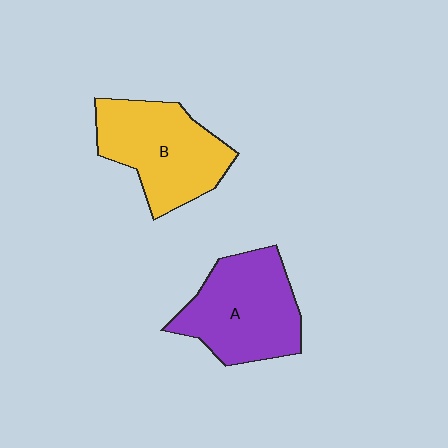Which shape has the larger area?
Shape A (purple).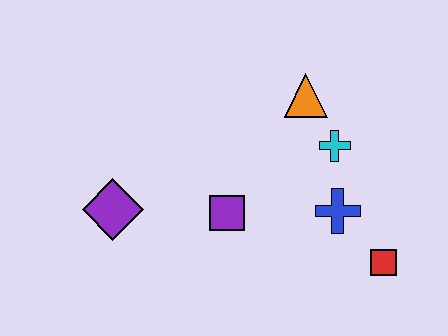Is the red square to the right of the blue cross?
Yes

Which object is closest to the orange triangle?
The cyan cross is closest to the orange triangle.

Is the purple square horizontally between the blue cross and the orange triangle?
No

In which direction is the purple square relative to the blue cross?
The purple square is to the left of the blue cross.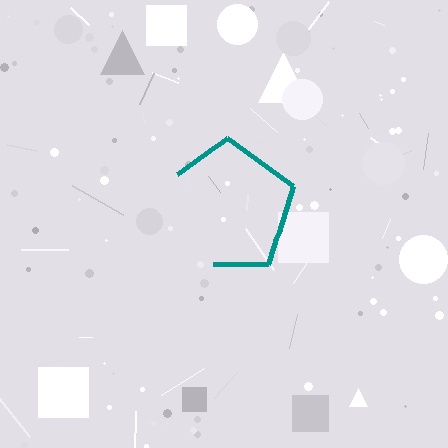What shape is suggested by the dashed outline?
The dashed outline suggests a pentagon.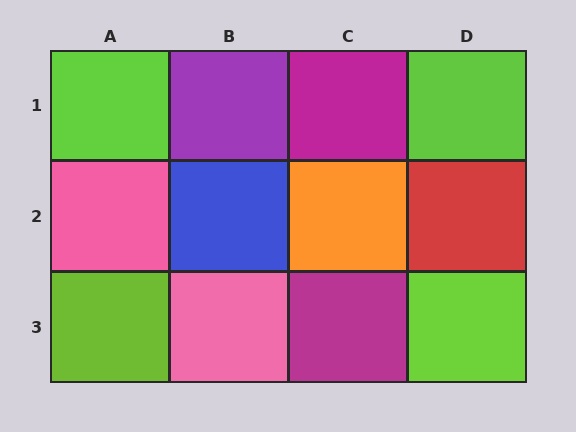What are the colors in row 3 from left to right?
Lime, pink, magenta, lime.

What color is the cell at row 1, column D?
Lime.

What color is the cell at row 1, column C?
Magenta.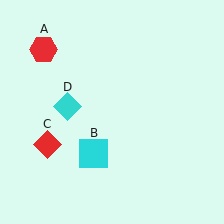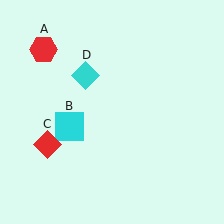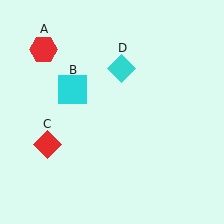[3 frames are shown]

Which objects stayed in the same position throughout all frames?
Red hexagon (object A) and red diamond (object C) remained stationary.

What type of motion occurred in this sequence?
The cyan square (object B), cyan diamond (object D) rotated clockwise around the center of the scene.